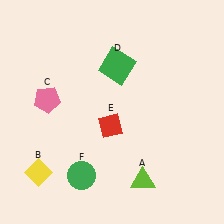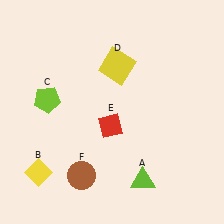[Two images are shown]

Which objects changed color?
C changed from pink to lime. D changed from green to yellow. F changed from green to brown.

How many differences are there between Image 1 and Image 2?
There are 3 differences between the two images.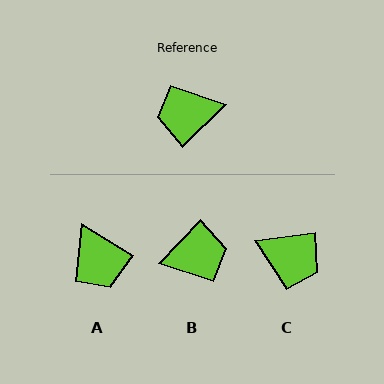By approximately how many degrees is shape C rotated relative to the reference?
Approximately 142 degrees counter-clockwise.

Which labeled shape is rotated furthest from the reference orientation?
B, about 179 degrees away.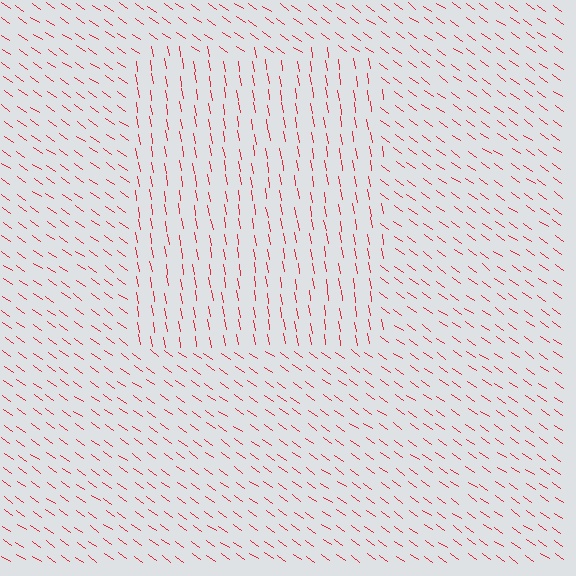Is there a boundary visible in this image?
Yes, there is a texture boundary formed by a change in line orientation.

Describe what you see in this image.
The image is filled with small red line segments. A rectangle region in the image has lines oriented differently from the surrounding lines, creating a visible texture boundary.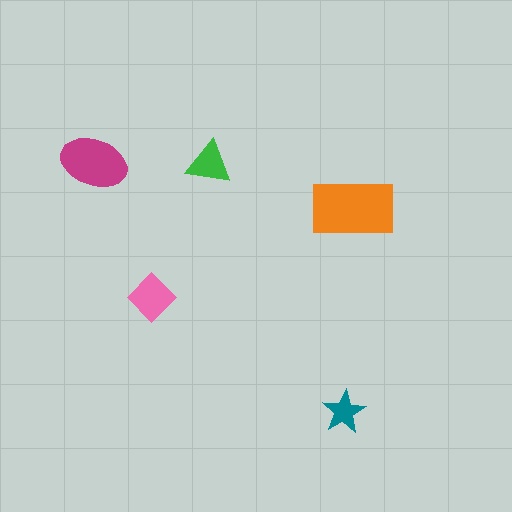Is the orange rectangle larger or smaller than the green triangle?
Larger.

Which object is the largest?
The orange rectangle.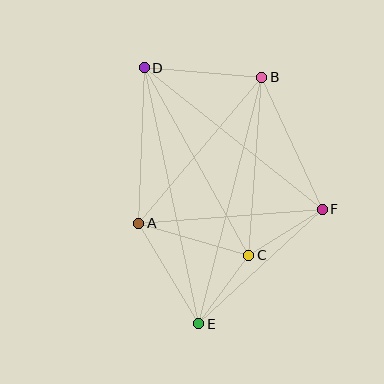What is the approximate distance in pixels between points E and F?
The distance between E and F is approximately 168 pixels.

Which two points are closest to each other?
Points C and E are closest to each other.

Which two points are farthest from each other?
Points D and E are farthest from each other.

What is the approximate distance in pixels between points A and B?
The distance between A and B is approximately 191 pixels.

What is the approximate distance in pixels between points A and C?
The distance between A and C is approximately 115 pixels.